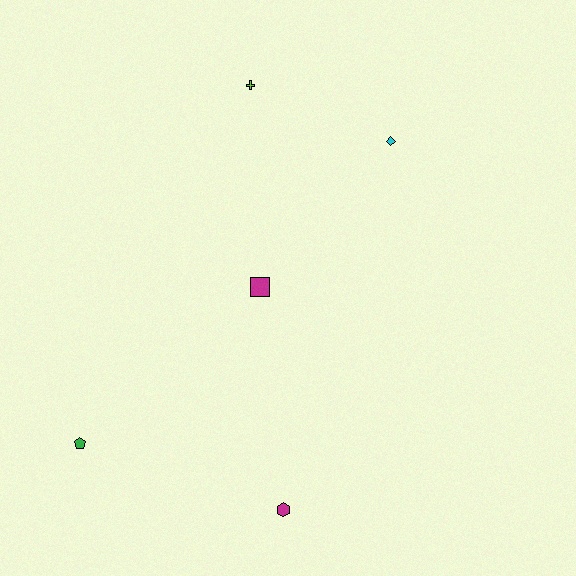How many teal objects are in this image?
There are no teal objects.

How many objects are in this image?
There are 5 objects.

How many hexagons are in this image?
There is 1 hexagon.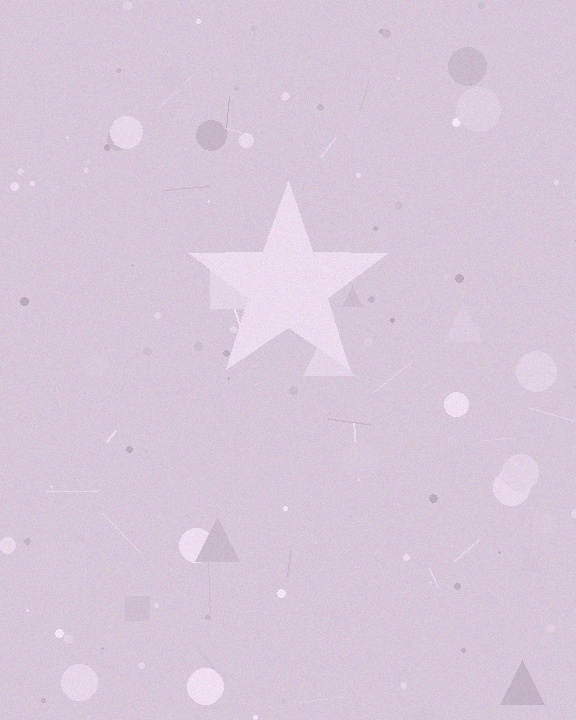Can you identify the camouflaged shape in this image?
The camouflaged shape is a star.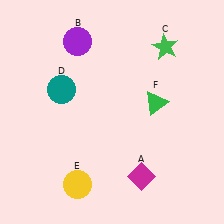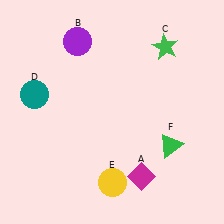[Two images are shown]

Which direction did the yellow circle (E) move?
The yellow circle (E) moved right.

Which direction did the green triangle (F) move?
The green triangle (F) moved down.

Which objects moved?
The objects that moved are: the teal circle (D), the yellow circle (E), the green triangle (F).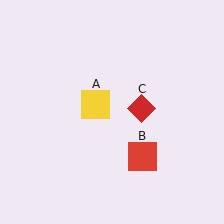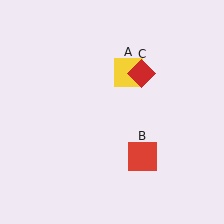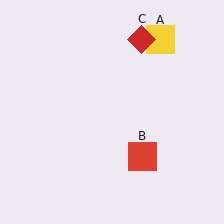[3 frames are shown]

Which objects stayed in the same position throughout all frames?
Red square (object B) remained stationary.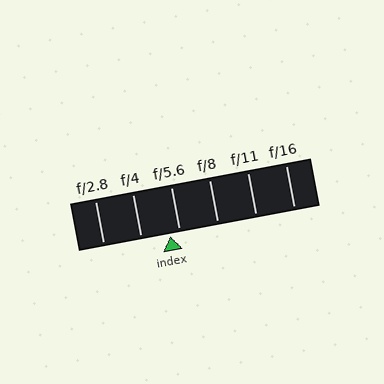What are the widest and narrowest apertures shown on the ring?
The widest aperture shown is f/2.8 and the narrowest is f/16.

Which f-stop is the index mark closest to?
The index mark is closest to f/5.6.